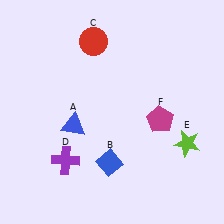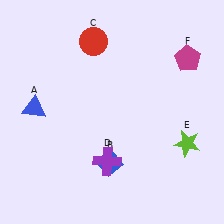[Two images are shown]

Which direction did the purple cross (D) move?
The purple cross (D) moved right.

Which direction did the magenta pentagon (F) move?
The magenta pentagon (F) moved up.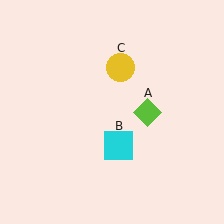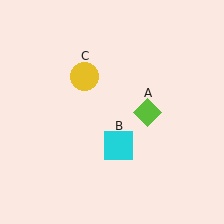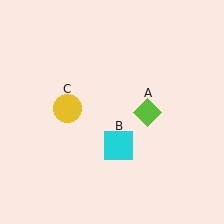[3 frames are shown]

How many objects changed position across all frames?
1 object changed position: yellow circle (object C).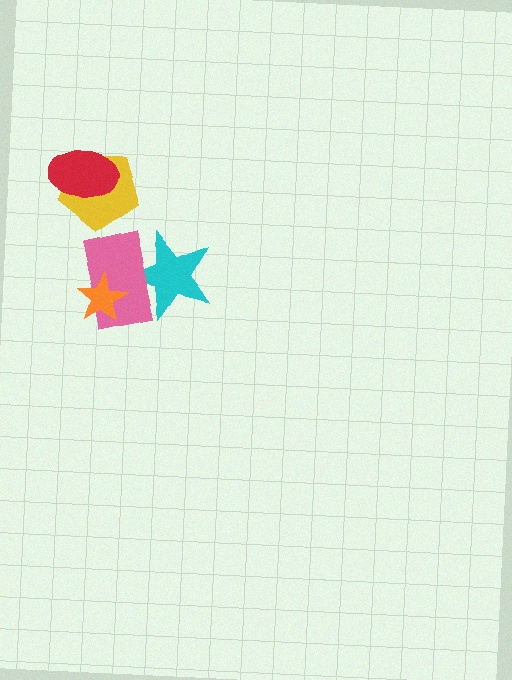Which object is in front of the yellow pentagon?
The red ellipse is in front of the yellow pentagon.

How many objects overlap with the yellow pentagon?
1 object overlaps with the yellow pentagon.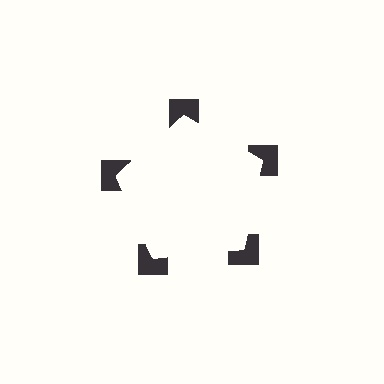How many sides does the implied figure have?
5 sides.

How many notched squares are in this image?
There are 5 — one at each vertex of the illusory pentagon.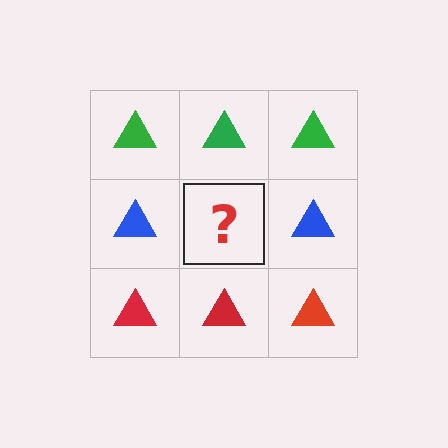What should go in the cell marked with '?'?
The missing cell should contain a blue triangle.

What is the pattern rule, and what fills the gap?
The rule is that each row has a consistent color. The gap should be filled with a blue triangle.